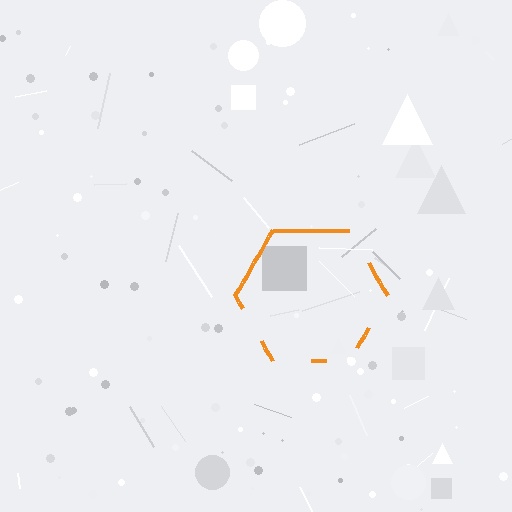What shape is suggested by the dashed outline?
The dashed outline suggests a hexagon.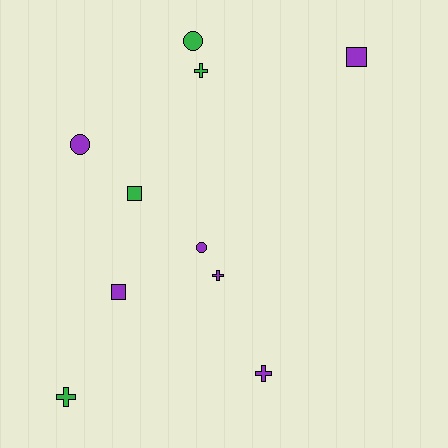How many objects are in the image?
There are 10 objects.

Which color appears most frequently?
Purple, with 6 objects.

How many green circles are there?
There is 1 green circle.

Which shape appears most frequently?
Cross, with 4 objects.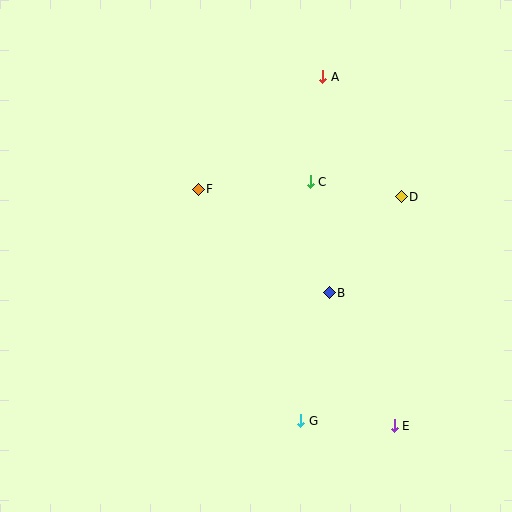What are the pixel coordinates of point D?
Point D is at (401, 197).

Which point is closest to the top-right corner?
Point A is closest to the top-right corner.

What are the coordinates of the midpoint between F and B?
The midpoint between F and B is at (264, 241).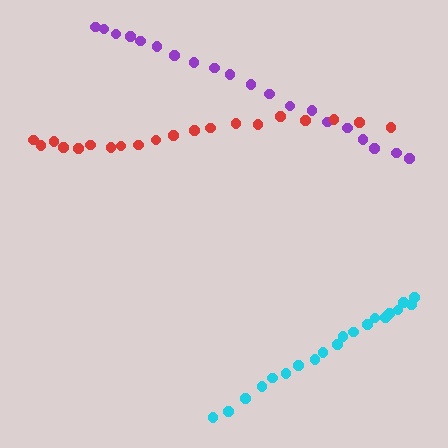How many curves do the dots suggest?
There are 3 distinct paths.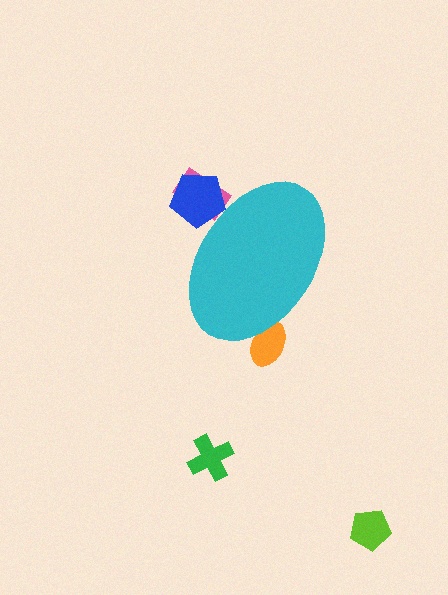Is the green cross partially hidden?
No, the green cross is fully visible.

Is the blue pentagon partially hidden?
Yes, the blue pentagon is partially hidden behind the cyan ellipse.